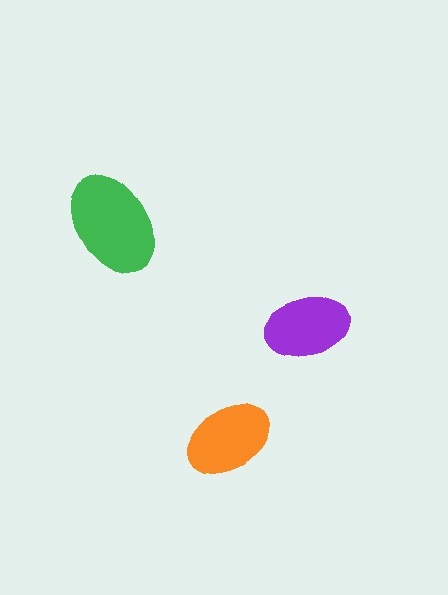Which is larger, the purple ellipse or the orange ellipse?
The orange one.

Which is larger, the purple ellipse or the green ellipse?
The green one.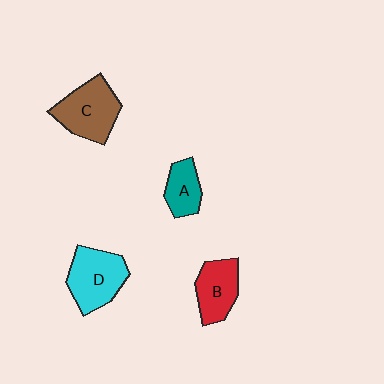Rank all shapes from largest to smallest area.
From largest to smallest: C (brown), D (cyan), B (red), A (teal).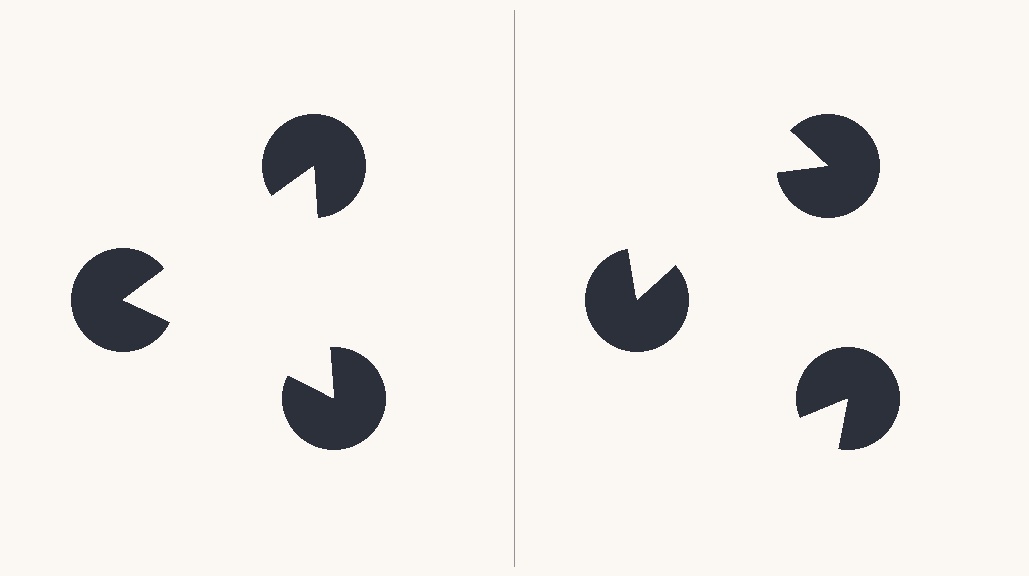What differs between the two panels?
The pac-man discs are positioned identically on both sides; only the wedge orientations differ. On the left they align to a triangle; on the right they are misaligned.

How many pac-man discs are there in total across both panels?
6 — 3 on each side.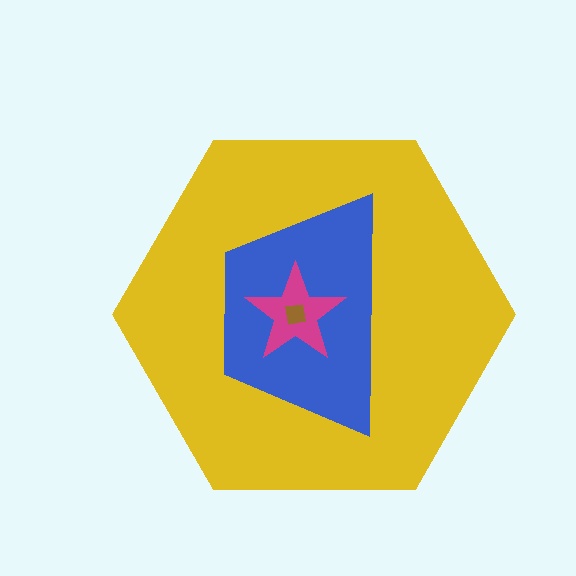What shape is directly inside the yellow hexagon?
The blue trapezoid.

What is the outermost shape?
The yellow hexagon.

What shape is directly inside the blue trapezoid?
The magenta star.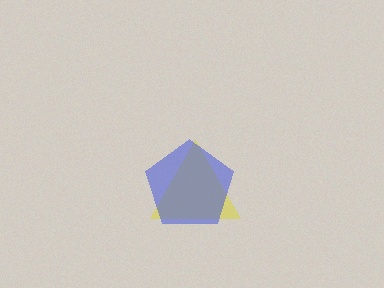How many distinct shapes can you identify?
There are 2 distinct shapes: a yellow triangle, a blue pentagon.